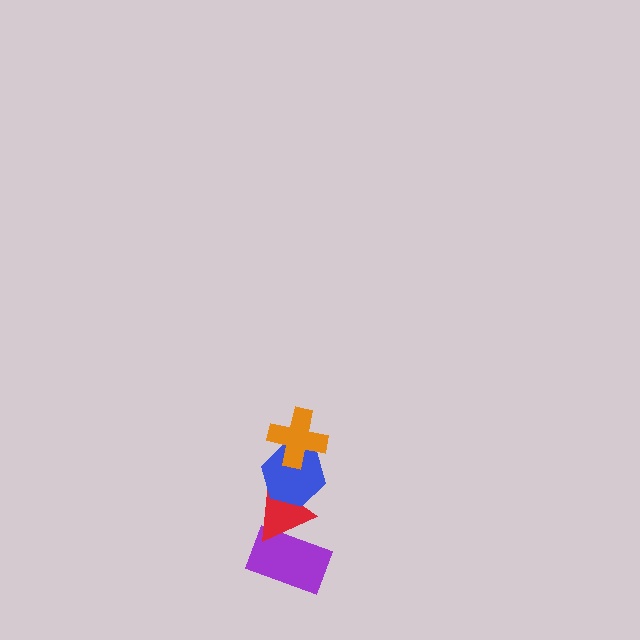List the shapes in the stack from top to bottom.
From top to bottom: the orange cross, the blue hexagon, the red triangle, the purple rectangle.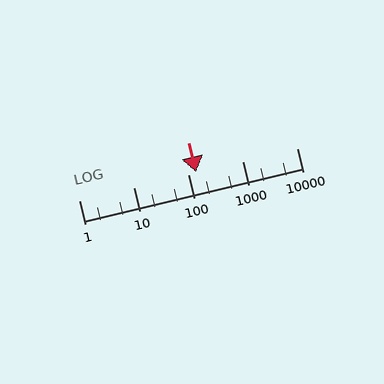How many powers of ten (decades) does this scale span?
The scale spans 4 decades, from 1 to 10000.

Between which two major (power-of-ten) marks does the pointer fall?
The pointer is between 100 and 1000.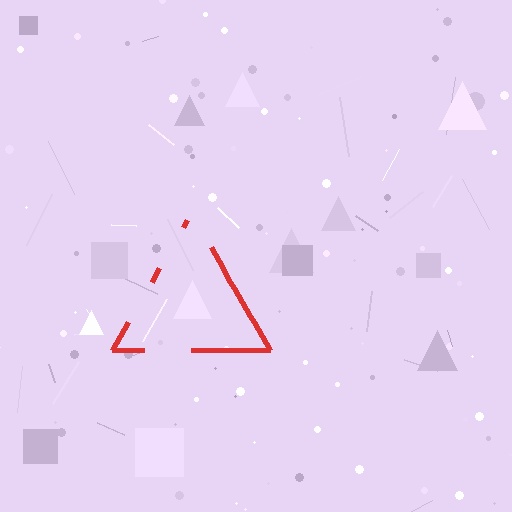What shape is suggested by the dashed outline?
The dashed outline suggests a triangle.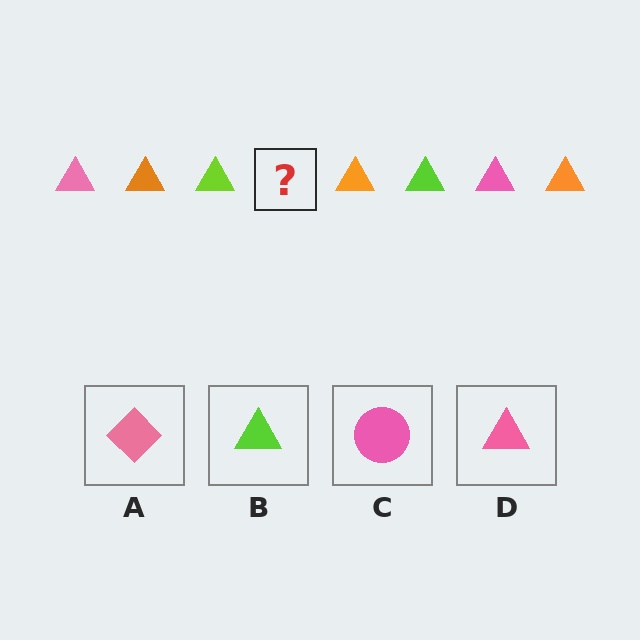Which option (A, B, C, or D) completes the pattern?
D.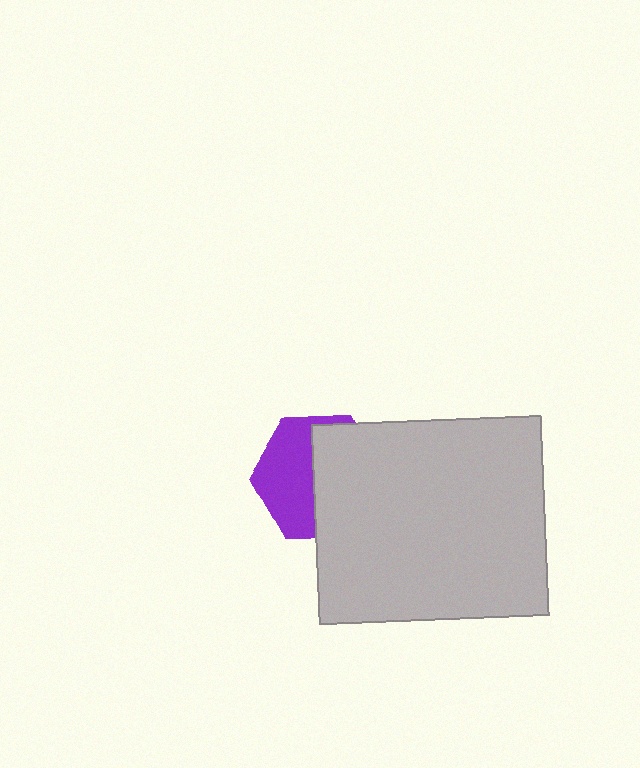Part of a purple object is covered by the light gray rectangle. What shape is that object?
It is a hexagon.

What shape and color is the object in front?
The object in front is a light gray rectangle.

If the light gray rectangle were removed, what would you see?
You would see the complete purple hexagon.